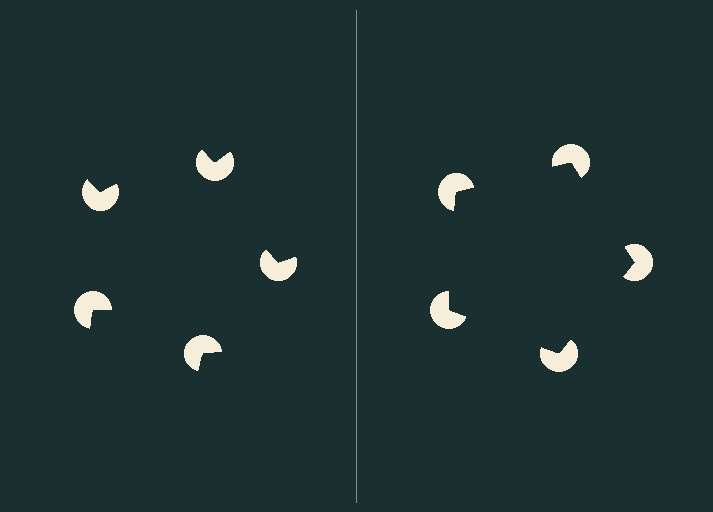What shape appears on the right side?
An illusory pentagon.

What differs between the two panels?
The pac-man discs are positioned identically on both sides; only the wedge orientations differ. On the right they align to a pentagon; on the left they are misaligned.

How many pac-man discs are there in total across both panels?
10 — 5 on each side.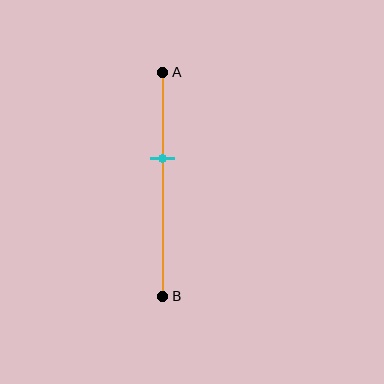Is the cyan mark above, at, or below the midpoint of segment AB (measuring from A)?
The cyan mark is above the midpoint of segment AB.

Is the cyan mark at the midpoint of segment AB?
No, the mark is at about 40% from A, not at the 50% midpoint.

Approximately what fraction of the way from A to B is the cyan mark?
The cyan mark is approximately 40% of the way from A to B.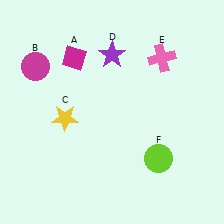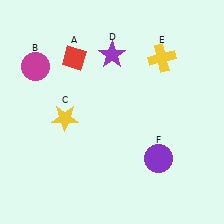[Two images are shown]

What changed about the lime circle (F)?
In Image 1, F is lime. In Image 2, it changed to purple.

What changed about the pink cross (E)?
In Image 1, E is pink. In Image 2, it changed to yellow.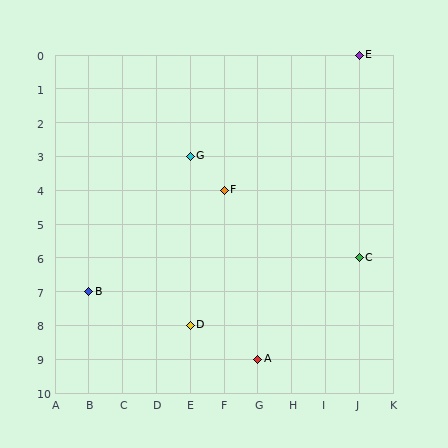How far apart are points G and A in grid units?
Points G and A are 2 columns and 6 rows apart (about 6.3 grid units diagonally).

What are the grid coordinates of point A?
Point A is at grid coordinates (G, 9).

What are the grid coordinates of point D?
Point D is at grid coordinates (E, 8).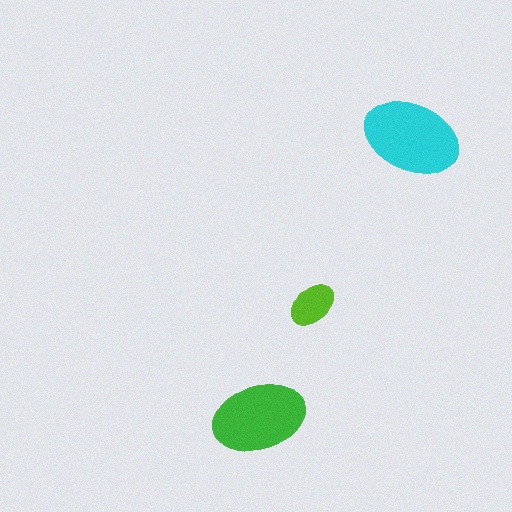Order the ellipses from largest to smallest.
the cyan one, the green one, the lime one.